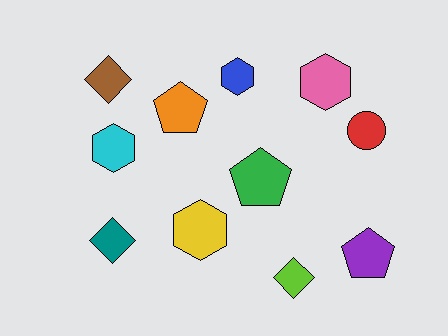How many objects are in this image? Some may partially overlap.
There are 11 objects.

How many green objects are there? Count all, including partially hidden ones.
There is 1 green object.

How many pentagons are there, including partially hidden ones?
There are 3 pentagons.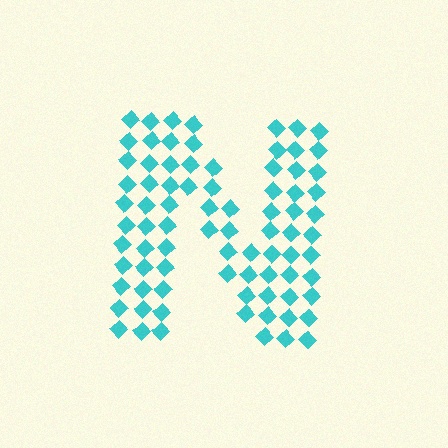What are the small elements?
The small elements are diamonds.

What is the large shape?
The large shape is the letter N.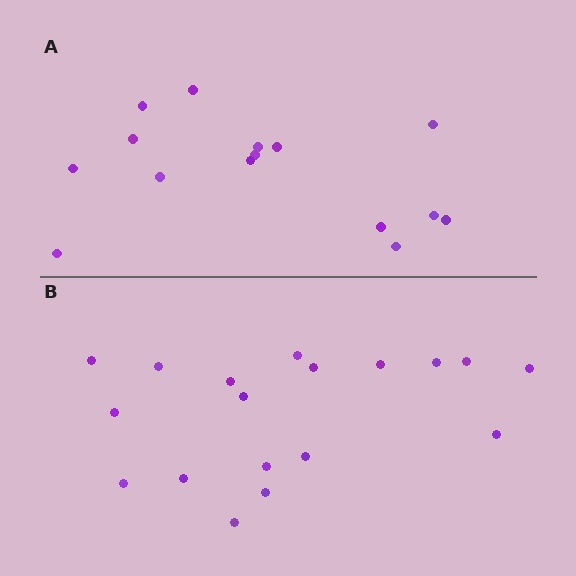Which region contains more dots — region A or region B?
Region B (the bottom region) has more dots.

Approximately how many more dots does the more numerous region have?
Region B has just a few more — roughly 2 or 3 more dots than region A.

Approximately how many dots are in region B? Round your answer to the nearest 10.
About 20 dots. (The exact count is 18, which rounds to 20.)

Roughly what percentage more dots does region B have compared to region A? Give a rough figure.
About 20% more.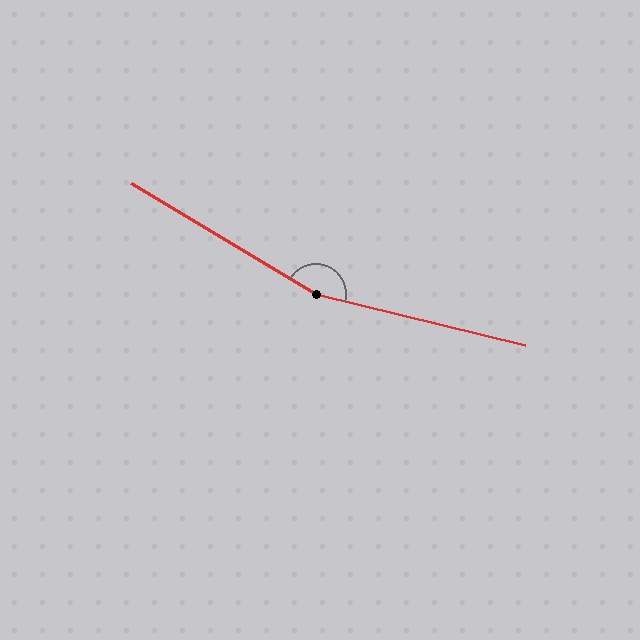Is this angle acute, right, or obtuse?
It is obtuse.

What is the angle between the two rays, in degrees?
Approximately 163 degrees.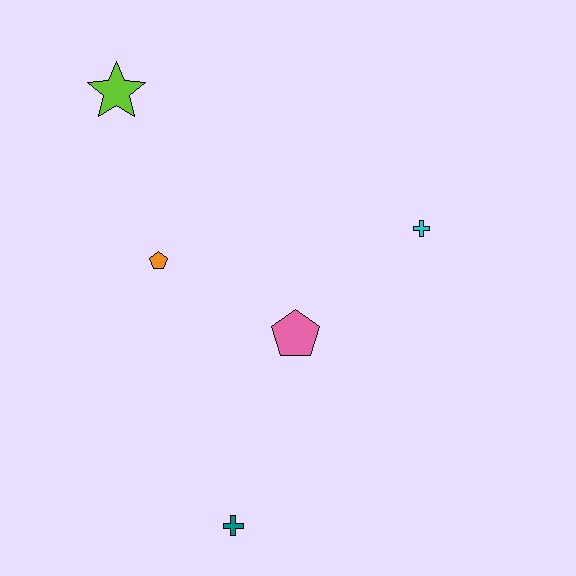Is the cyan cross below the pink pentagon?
No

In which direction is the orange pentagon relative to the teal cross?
The orange pentagon is above the teal cross.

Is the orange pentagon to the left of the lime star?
No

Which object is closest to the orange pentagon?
The pink pentagon is closest to the orange pentagon.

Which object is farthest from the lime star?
The teal cross is farthest from the lime star.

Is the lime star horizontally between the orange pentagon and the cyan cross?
No